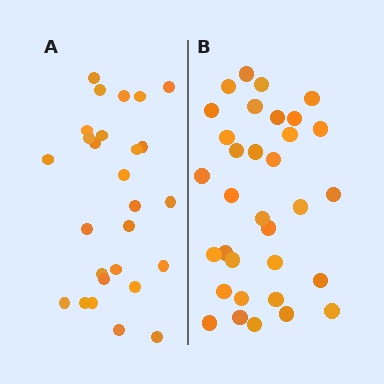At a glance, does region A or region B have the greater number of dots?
Region B (the right region) has more dots.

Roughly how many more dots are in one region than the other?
Region B has about 6 more dots than region A.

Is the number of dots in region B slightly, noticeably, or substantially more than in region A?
Region B has only slightly more — the two regions are fairly close. The ratio is roughly 1.2 to 1.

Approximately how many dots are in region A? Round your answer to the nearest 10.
About 30 dots. (The exact count is 27, which rounds to 30.)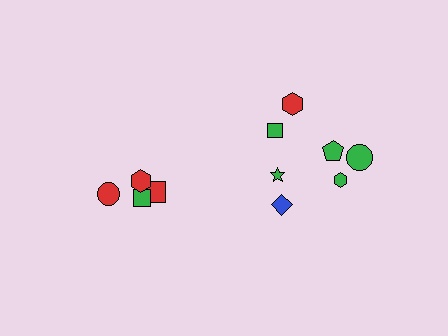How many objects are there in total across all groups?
There are 11 objects.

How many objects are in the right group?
There are 7 objects.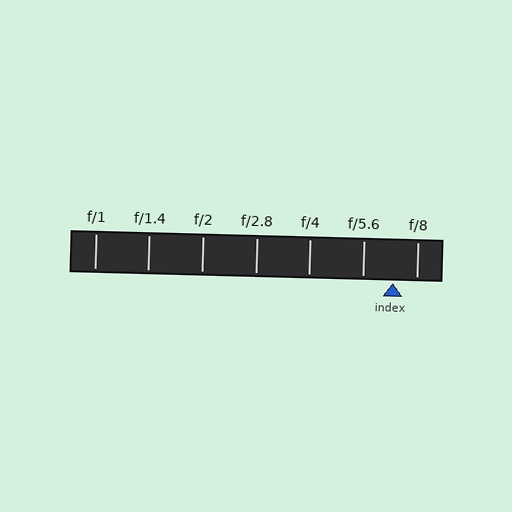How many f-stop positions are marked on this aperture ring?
There are 7 f-stop positions marked.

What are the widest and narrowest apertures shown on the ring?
The widest aperture shown is f/1 and the narrowest is f/8.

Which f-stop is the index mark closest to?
The index mark is closest to f/8.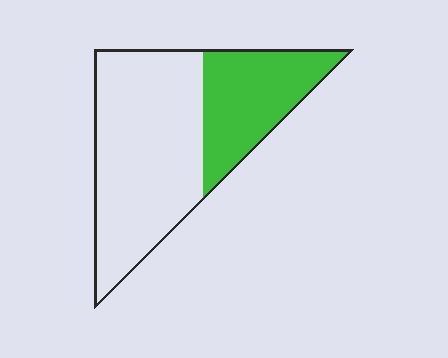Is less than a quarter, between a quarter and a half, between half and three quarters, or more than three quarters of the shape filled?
Between a quarter and a half.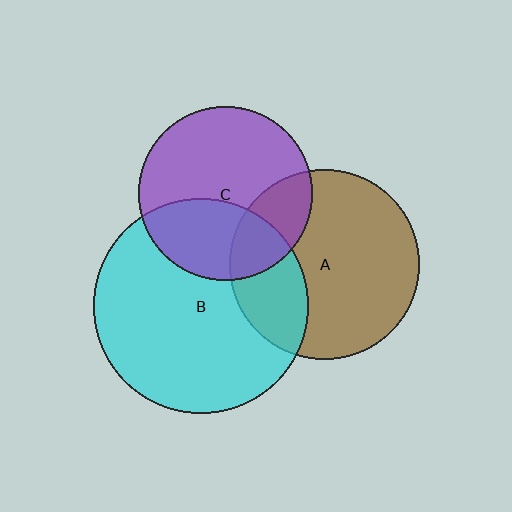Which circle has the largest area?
Circle B (cyan).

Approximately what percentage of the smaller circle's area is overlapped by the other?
Approximately 25%.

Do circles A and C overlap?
Yes.